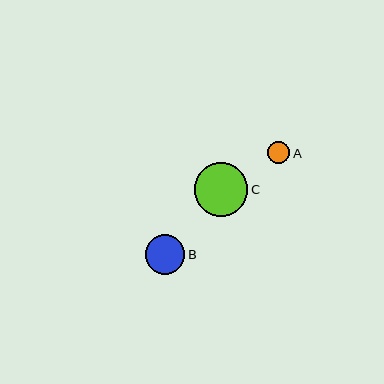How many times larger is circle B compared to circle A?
Circle B is approximately 1.8 times the size of circle A.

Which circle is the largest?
Circle C is the largest with a size of approximately 54 pixels.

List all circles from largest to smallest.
From largest to smallest: C, B, A.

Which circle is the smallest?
Circle A is the smallest with a size of approximately 22 pixels.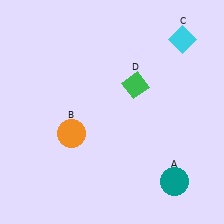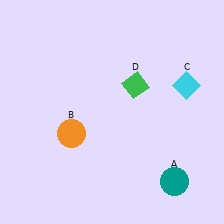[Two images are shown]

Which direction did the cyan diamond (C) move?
The cyan diamond (C) moved down.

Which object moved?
The cyan diamond (C) moved down.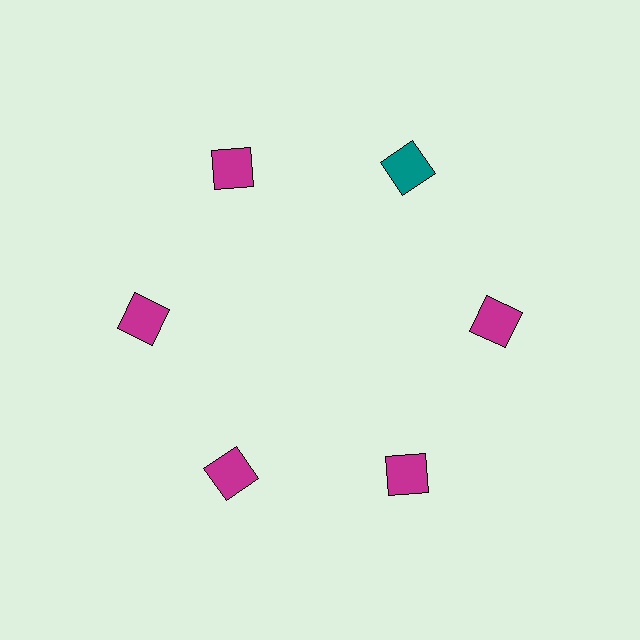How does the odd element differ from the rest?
It has a different color: teal instead of magenta.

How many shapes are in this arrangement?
There are 6 shapes arranged in a ring pattern.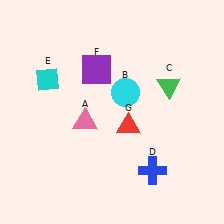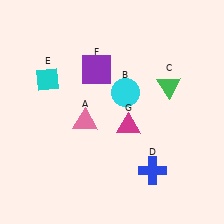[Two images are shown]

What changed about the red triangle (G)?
In Image 1, G is red. In Image 2, it changed to magenta.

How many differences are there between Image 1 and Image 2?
There is 1 difference between the two images.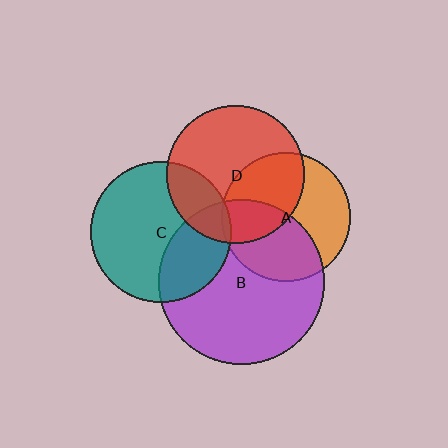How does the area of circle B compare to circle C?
Approximately 1.4 times.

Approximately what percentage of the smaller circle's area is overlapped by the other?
Approximately 5%.